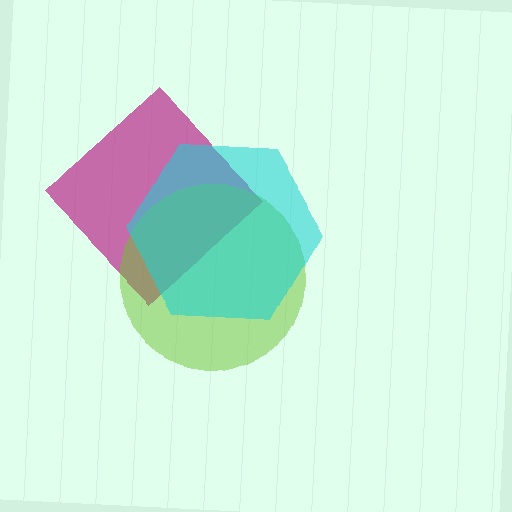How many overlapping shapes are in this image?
There are 3 overlapping shapes in the image.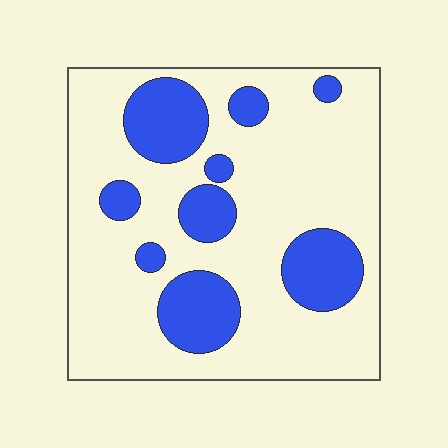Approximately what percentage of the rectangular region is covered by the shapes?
Approximately 25%.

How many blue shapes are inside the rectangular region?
9.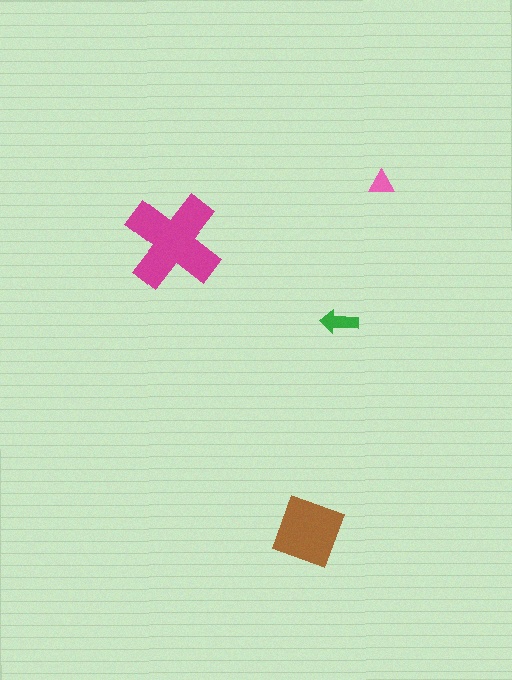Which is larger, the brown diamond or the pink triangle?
The brown diamond.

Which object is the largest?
The magenta cross.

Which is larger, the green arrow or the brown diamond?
The brown diamond.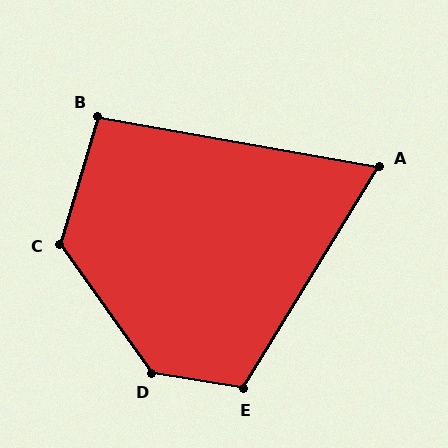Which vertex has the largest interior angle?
D, at approximately 135 degrees.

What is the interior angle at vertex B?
Approximately 97 degrees (obtuse).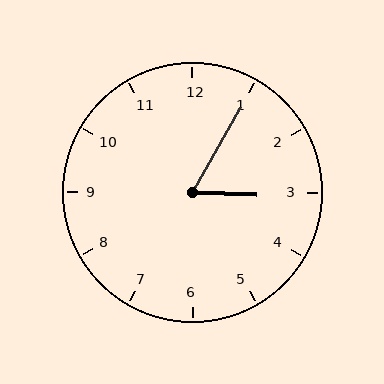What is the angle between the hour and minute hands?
Approximately 62 degrees.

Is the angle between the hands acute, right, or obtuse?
It is acute.